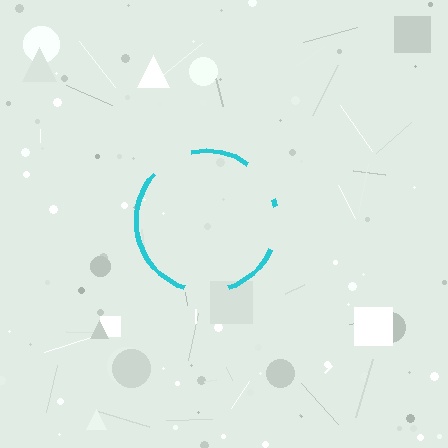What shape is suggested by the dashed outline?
The dashed outline suggests a circle.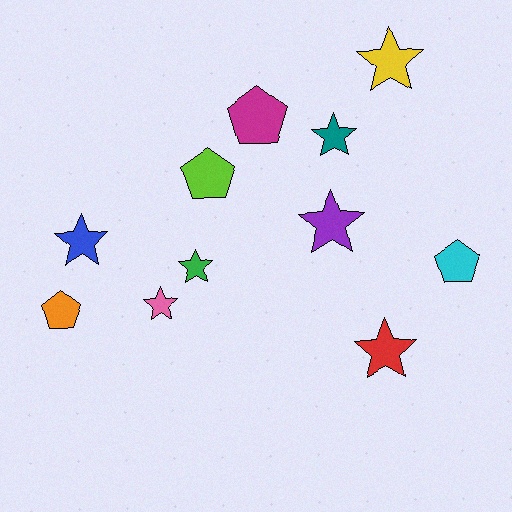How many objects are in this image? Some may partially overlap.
There are 11 objects.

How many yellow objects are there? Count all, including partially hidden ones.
There is 1 yellow object.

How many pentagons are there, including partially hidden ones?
There are 4 pentagons.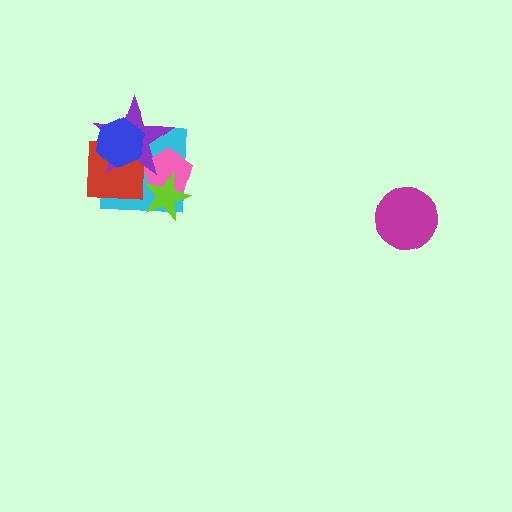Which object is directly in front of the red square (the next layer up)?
The purple star is directly in front of the red square.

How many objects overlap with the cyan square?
5 objects overlap with the cyan square.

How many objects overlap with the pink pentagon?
3 objects overlap with the pink pentagon.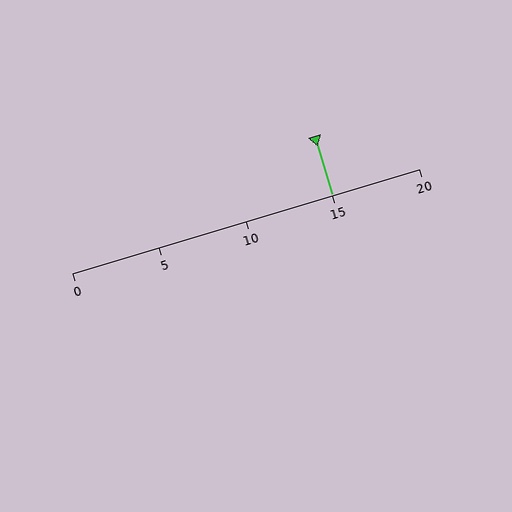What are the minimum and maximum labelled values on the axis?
The axis runs from 0 to 20.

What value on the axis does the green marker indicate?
The marker indicates approximately 15.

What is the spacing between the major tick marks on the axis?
The major ticks are spaced 5 apart.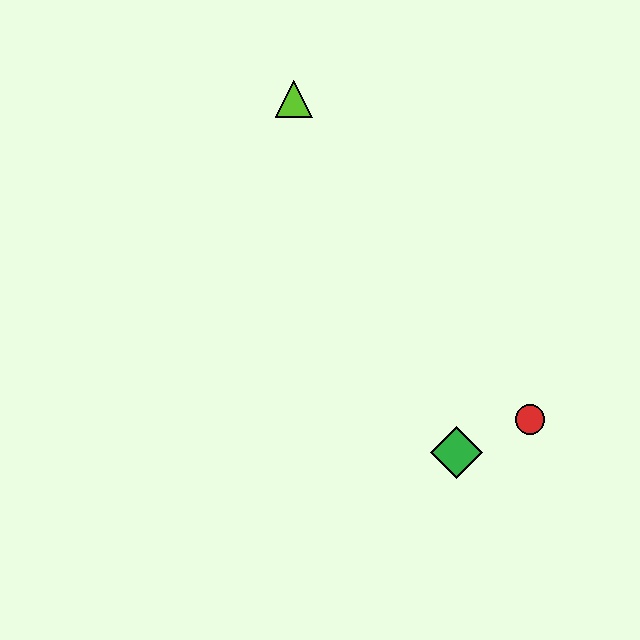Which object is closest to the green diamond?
The red circle is closest to the green diamond.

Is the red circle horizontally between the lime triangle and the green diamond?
No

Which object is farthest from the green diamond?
The lime triangle is farthest from the green diamond.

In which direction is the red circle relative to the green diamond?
The red circle is to the right of the green diamond.